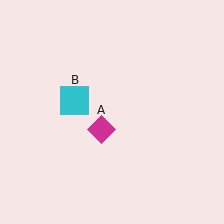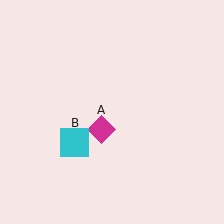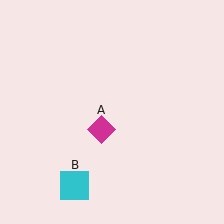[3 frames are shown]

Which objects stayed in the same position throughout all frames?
Magenta diamond (object A) remained stationary.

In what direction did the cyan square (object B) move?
The cyan square (object B) moved down.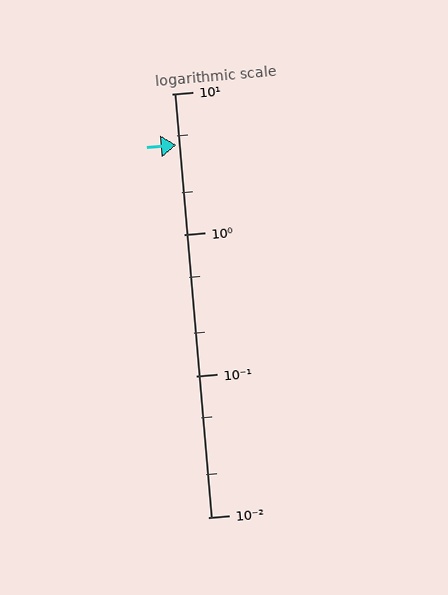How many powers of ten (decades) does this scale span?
The scale spans 3 decades, from 0.01 to 10.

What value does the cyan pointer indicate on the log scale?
The pointer indicates approximately 4.3.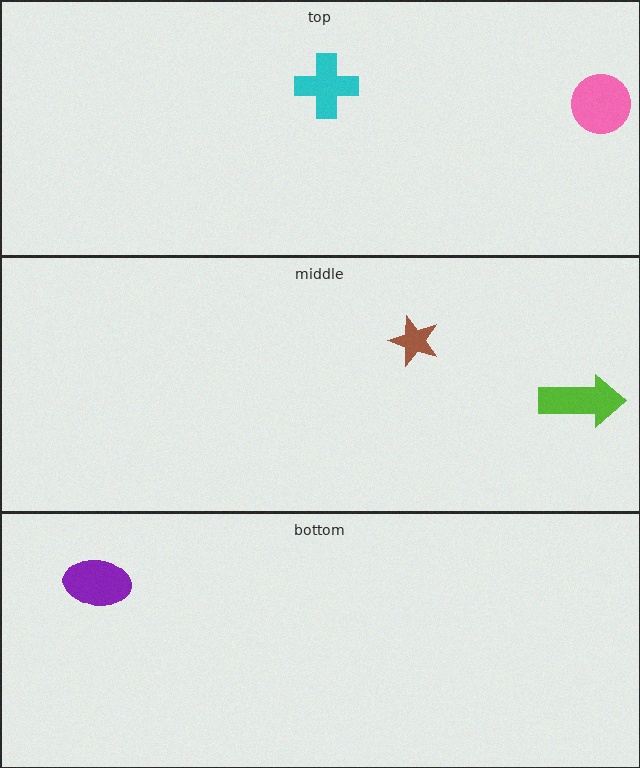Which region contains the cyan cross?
The top region.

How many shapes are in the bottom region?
1.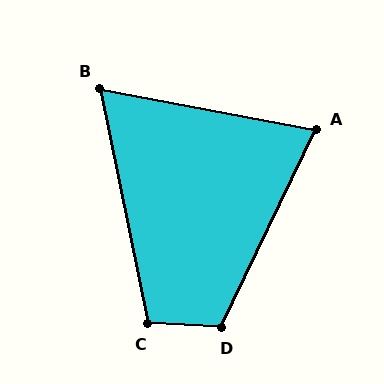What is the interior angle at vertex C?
Approximately 105 degrees (obtuse).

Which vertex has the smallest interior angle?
B, at approximately 68 degrees.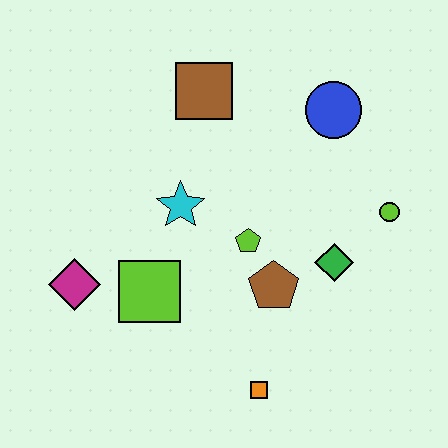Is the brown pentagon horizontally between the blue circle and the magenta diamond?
Yes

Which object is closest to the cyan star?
The lime pentagon is closest to the cyan star.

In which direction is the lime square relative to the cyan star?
The lime square is below the cyan star.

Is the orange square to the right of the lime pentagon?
Yes